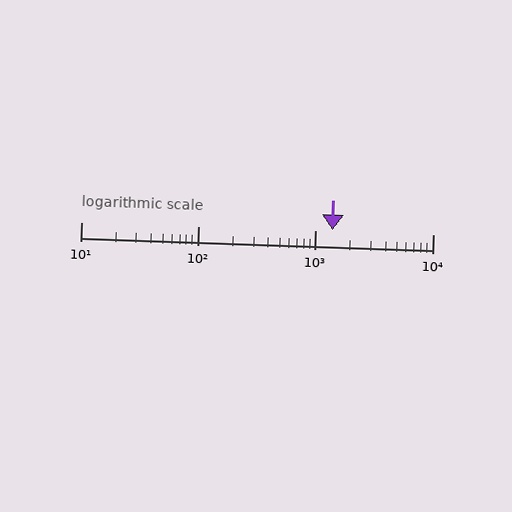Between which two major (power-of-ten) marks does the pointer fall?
The pointer is between 1000 and 10000.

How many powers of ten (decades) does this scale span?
The scale spans 3 decades, from 10 to 10000.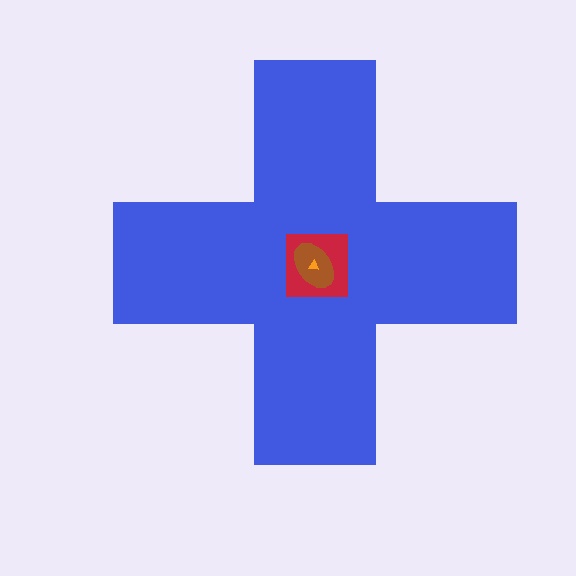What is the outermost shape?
The blue cross.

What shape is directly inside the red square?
The brown ellipse.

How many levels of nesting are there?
4.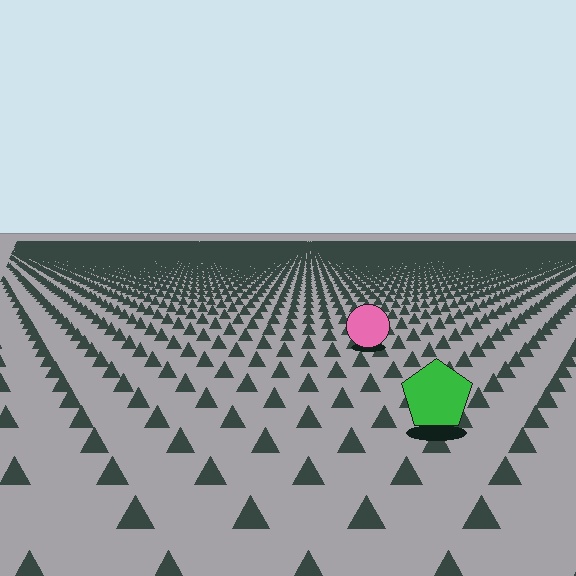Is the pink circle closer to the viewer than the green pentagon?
No. The green pentagon is closer — you can tell from the texture gradient: the ground texture is coarser near it.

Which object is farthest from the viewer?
The pink circle is farthest from the viewer. It appears smaller and the ground texture around it is denser.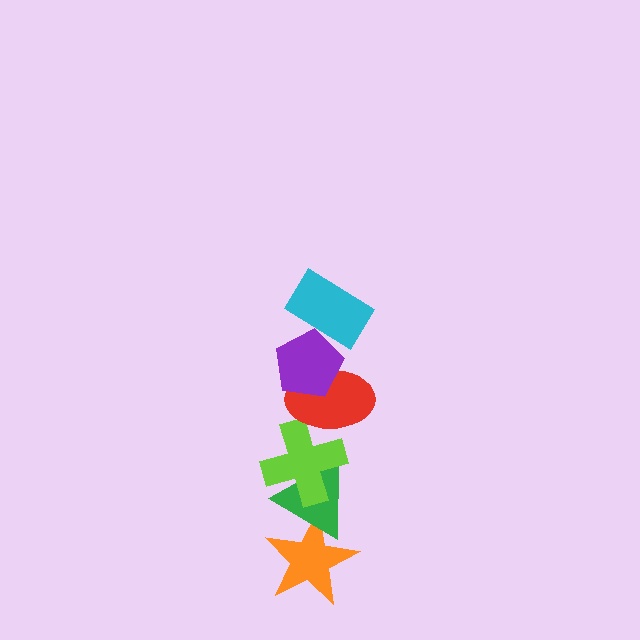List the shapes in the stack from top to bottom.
From top to bottom: the cyan rectangle, the purple pentagon, the red ellipse, the lime cross, the green triangle, the orange star.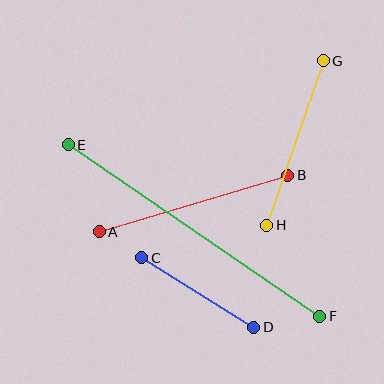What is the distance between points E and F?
The distance is approximately 305 pixels.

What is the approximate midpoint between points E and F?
The midpoint is at approximately (194, 231) pixels.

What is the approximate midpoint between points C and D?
The midpoint is at approximately (198, 292) pixels.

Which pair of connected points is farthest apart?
Points E and F are farthest apart.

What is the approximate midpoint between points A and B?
The midpoint is at approximately (193, 203) pixels.